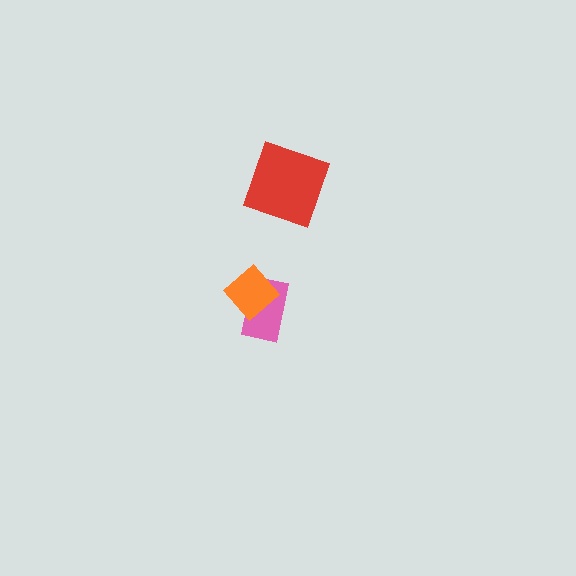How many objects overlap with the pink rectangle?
1 object overlaps with the pink rectangle.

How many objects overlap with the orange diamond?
1 object overlaps with the orange diamond.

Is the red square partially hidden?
No, no other shape covers it.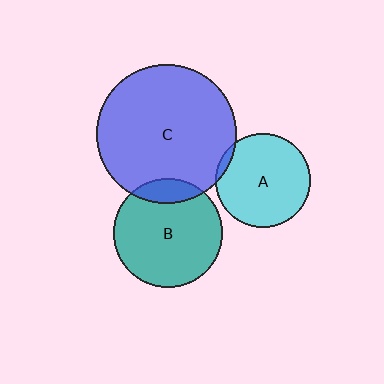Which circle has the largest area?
Circle C (blue).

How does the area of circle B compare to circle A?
Approximately 1.3 times.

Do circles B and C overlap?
Yes.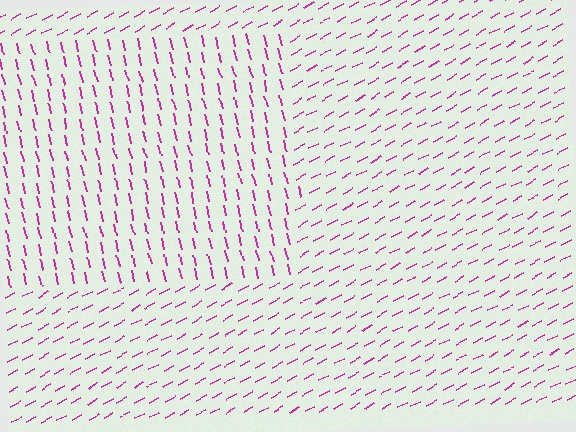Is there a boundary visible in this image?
Yes, there is a texture boundary formed by a change in line orientation.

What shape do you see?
I see a rectangle.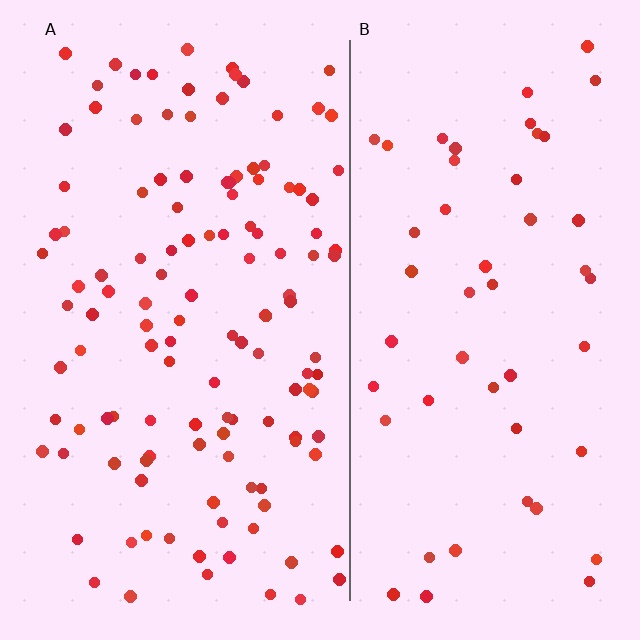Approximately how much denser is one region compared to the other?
Approximately 2.5× — region A over region B.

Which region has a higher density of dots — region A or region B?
A (the left).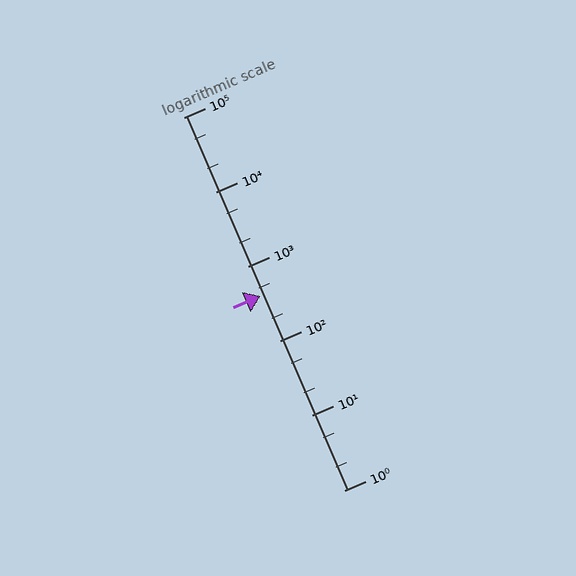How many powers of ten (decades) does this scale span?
The scale spans 5 decades, from 1 to 100000.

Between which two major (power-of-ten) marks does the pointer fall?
The pointer is between 100 and 1000.